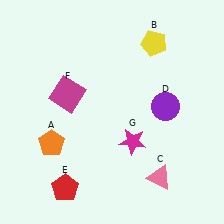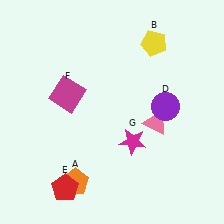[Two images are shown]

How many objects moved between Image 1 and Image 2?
2 objects moved between the two images.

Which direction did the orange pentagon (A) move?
The orange pentagon (A) moved down.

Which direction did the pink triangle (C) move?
The pink triangle (C) moved up.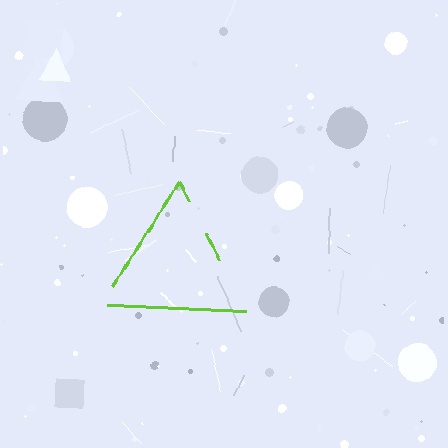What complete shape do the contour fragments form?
The contour fragments form a triangle.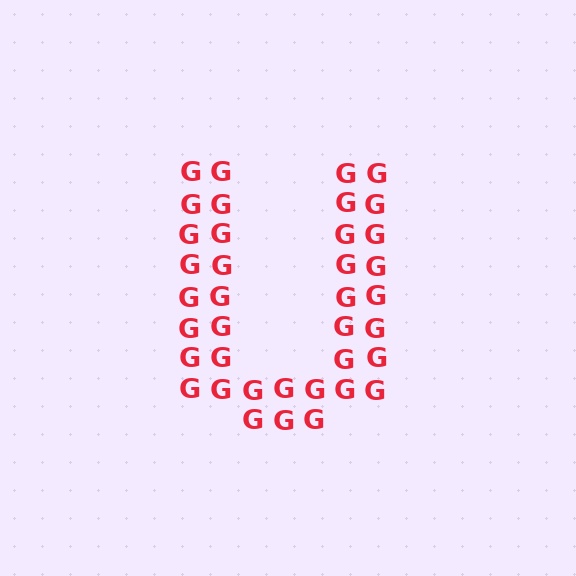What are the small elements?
The small elements are letter G's.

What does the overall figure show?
The overall figure shows the letter U.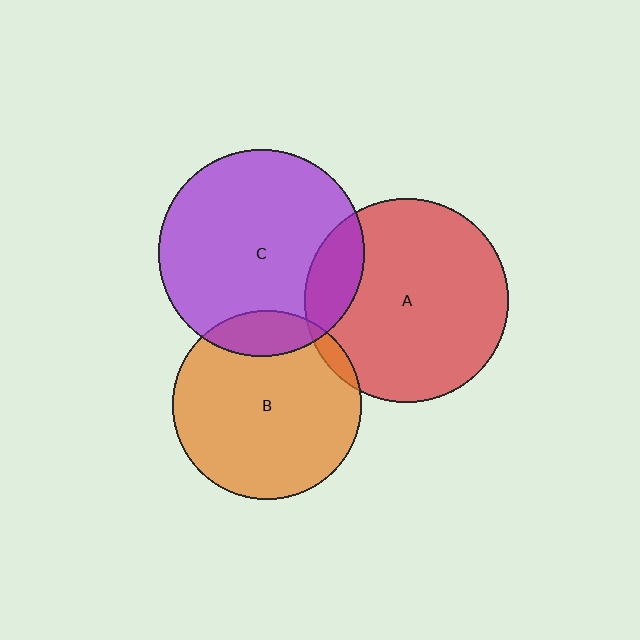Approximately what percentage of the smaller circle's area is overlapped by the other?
Approximately 15%.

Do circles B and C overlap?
Yes.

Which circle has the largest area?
Circle C (purple).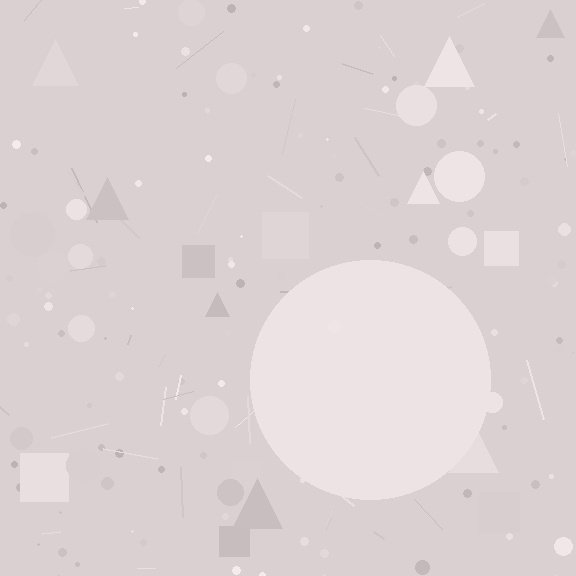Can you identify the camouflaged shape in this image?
The camouflaged shape is a circle.